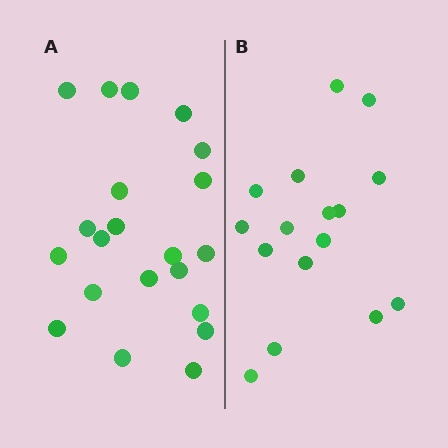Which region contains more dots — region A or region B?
Region A (the left region) has more dots.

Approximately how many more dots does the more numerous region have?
Region A has about 5 more dots than region B.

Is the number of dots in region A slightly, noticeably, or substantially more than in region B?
Region A has noticeably more, but not dramatically so. The ratio is roughly 1.3 to 1.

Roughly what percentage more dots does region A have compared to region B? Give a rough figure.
About 30% more.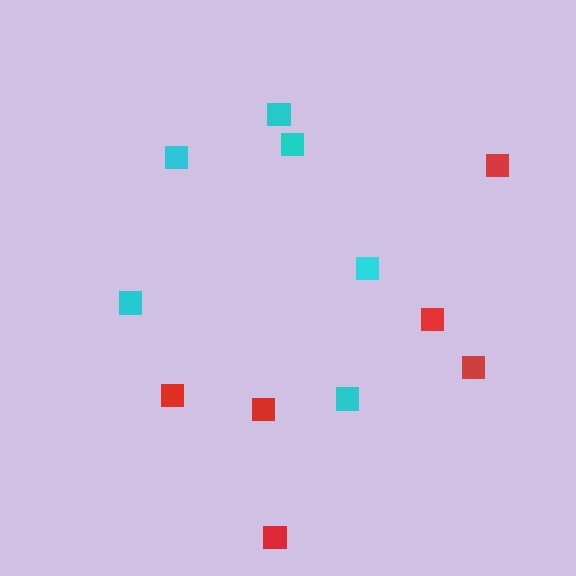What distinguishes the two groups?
There are 2 groups: one group of red squares (6) and one group of cyan squares (6).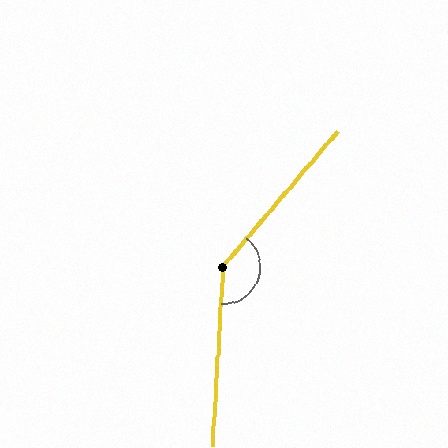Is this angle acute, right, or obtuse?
It is obtuse.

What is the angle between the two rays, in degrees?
Approximately 143 degrees.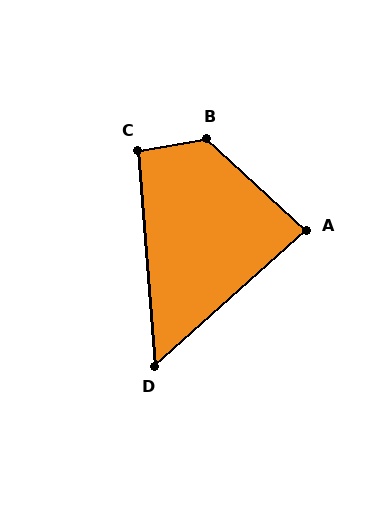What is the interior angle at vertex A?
Approximately 84 degrees (acute).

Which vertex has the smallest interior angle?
D, at approximately 53 degrees.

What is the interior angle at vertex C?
Approximately 96 degrees (obtuse).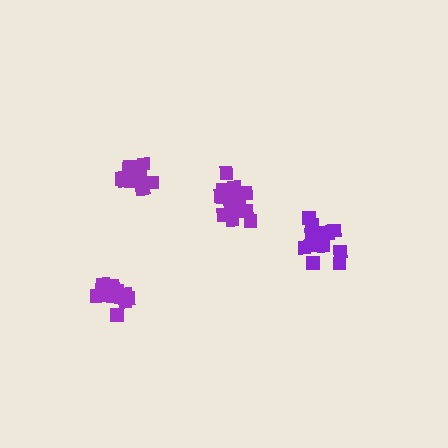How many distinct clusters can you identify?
There are 4 distinct clusters.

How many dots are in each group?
Group 1: 17 dots, Group 2: 16 dots, Group 3: 18 dots, Group 4: 17 dots (68 total).